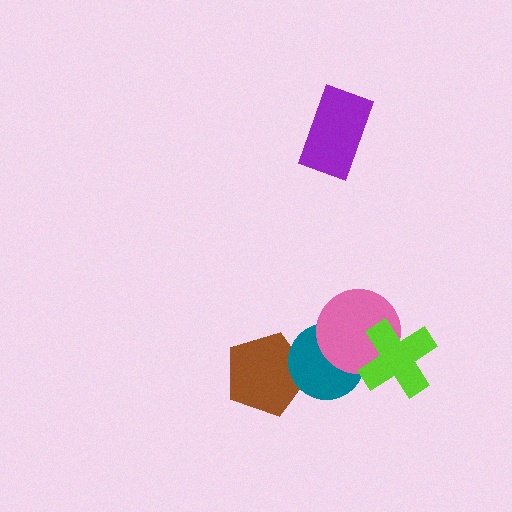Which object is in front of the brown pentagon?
The teal circle is in front of the brown pentagon.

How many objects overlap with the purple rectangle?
0 objects overlap with the purple rectangle.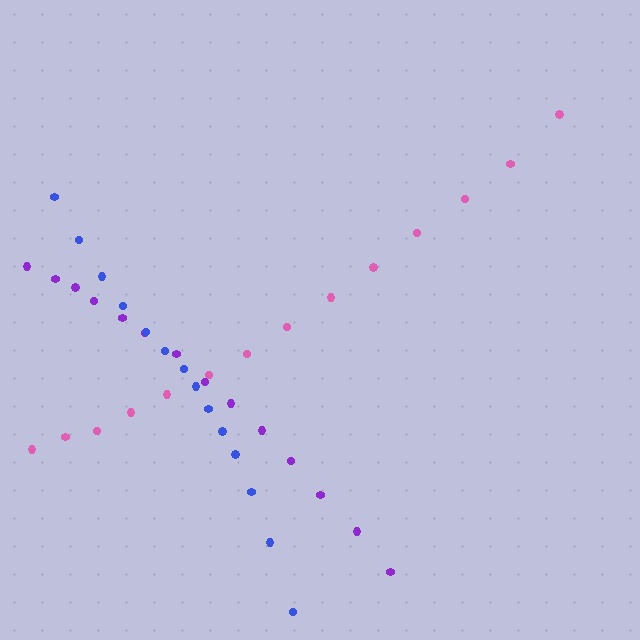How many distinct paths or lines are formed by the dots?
There are 3 distinct paths.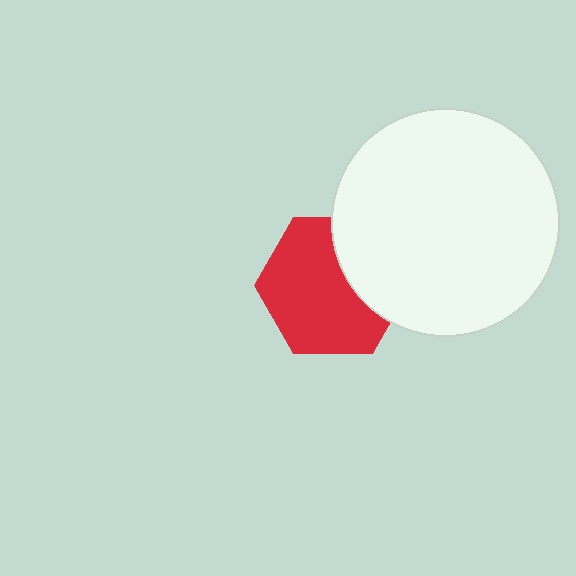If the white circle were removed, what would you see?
You would see the complete red hexagon.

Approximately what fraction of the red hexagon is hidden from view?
Roughly 31% of the red hexagon is hidden behind the white circle.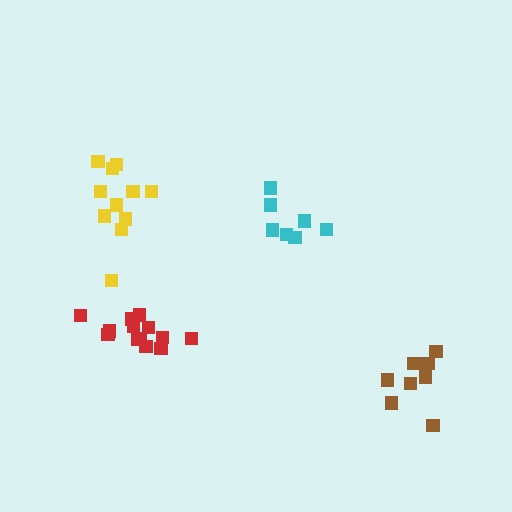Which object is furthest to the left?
The yellow cluster is leftmost.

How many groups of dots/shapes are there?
There are 4 groups.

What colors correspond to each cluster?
The clusters are colored: red, cyan, brown, yellow.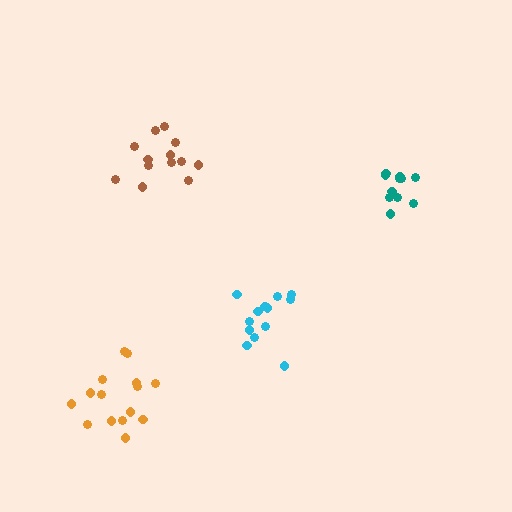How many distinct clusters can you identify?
There are 4 distinct clusters.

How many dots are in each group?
Group 1: 13 dots, Group 2: 13 dots, Group 3: 11 dots, Group 4: 15 dots (52 total).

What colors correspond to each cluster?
The clusters are colored: cyan, brown, teal, orange.